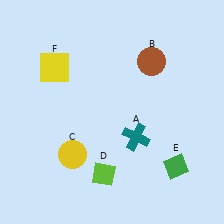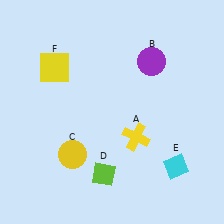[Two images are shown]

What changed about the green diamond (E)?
In Image 1, E is green. In Image 2, it changed to cyan.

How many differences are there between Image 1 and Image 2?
There are 3 differences between the two images.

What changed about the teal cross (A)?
In Image 1, A is teal. In Image 2, it changed to yellow.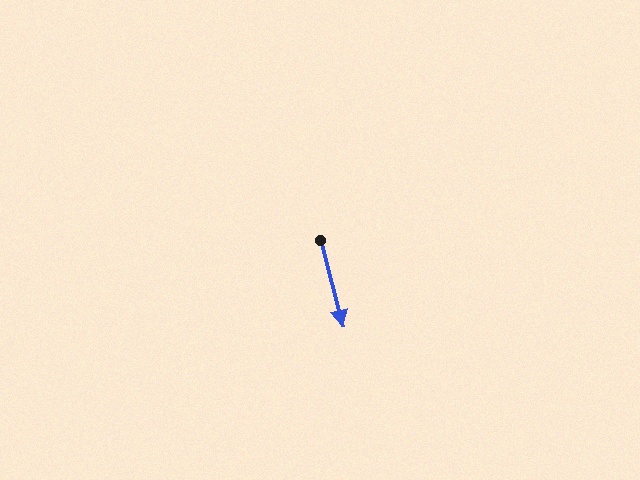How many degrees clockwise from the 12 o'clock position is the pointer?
Approximately 165 degrees.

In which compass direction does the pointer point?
South.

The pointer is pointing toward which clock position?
Roughly 6 o'clock.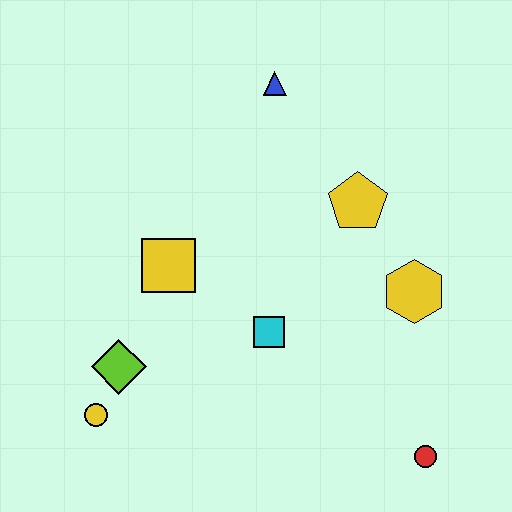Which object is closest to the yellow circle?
The lime diamond is closest to the yellow circle.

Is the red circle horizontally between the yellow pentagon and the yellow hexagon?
No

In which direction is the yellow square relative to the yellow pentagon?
The yellow square is to the left of the yellow pentagon.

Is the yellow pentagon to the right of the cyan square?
Yes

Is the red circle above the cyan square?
No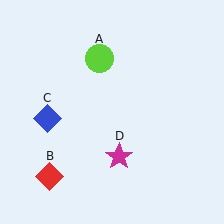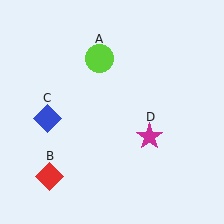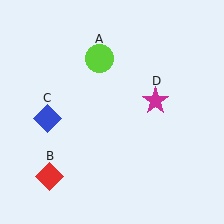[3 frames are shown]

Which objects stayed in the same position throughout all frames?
Lime circle (object A) and red diamond (object B) and blue diamond (object C) remained stationary.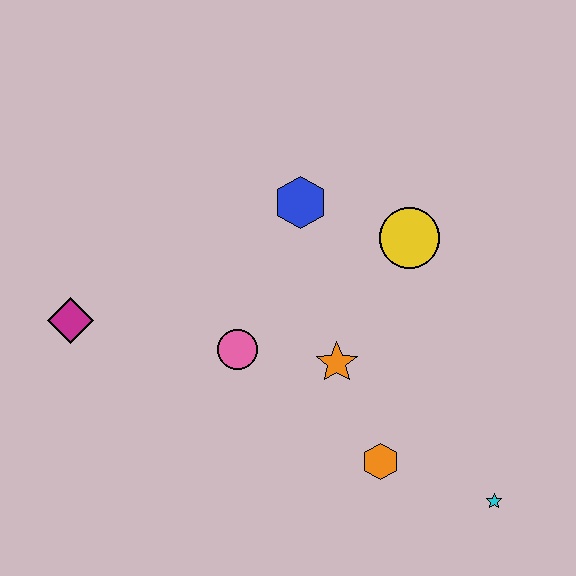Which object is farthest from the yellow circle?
The magenta diamond is farthest from the yellow circle.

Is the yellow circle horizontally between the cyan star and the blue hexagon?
Yes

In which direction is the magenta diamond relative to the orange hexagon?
The magenta diamond is to the left of the orange hexagon.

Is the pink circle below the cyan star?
No